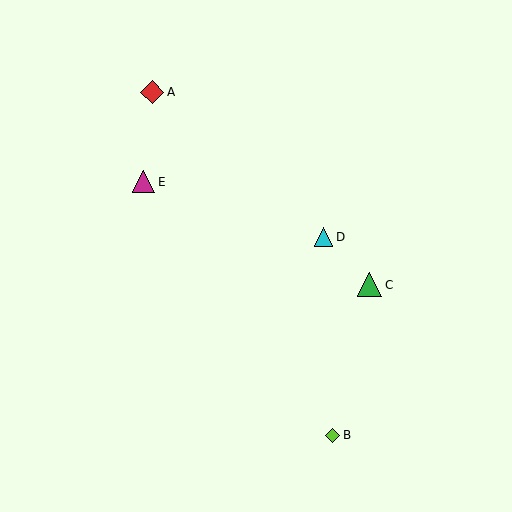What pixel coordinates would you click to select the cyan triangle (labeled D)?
Click at (323, 237) to select the cyan triangle D.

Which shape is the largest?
The green triangle (labeled C) is the largest.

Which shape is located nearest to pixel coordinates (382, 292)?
The green triangle (labeled C) at (370, 285) is nearest to that location.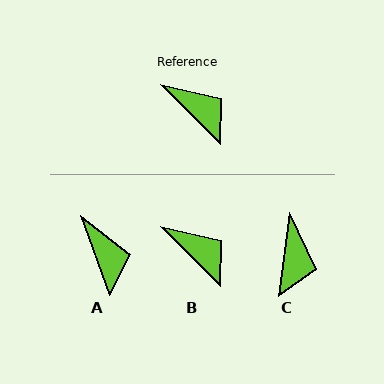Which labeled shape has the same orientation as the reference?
B.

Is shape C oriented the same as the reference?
No, it is off by about 53 degrees.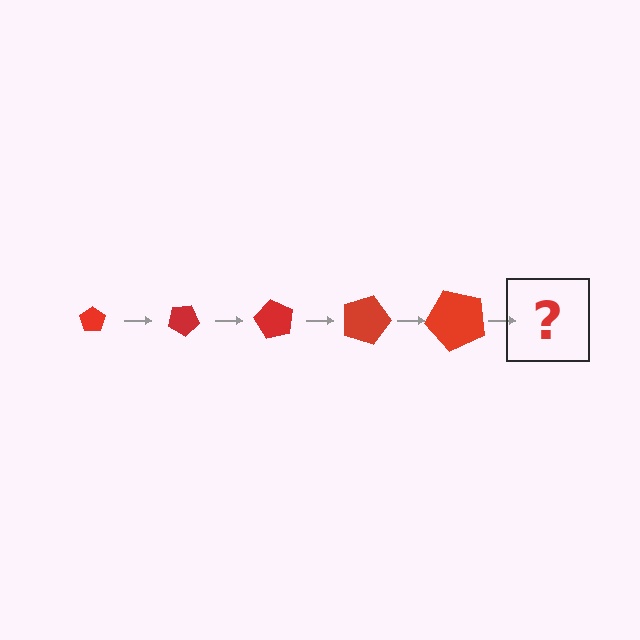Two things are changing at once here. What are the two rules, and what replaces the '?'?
The two rules are that the pentagon grows larger each step and it rotates 30 degrees each step. The '?' should be a pentagon, larger than the previous one and rotated 150 degrees from the start.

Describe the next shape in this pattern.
It should be a pentagon, larger than the previous one and rotated 150 degrees from the start.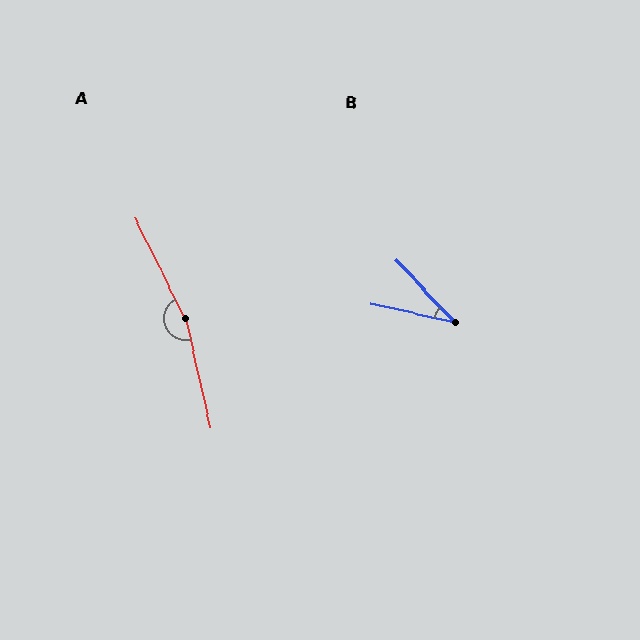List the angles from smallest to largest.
B (34°), A (166°).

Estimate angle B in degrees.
Approximately 34 degrees.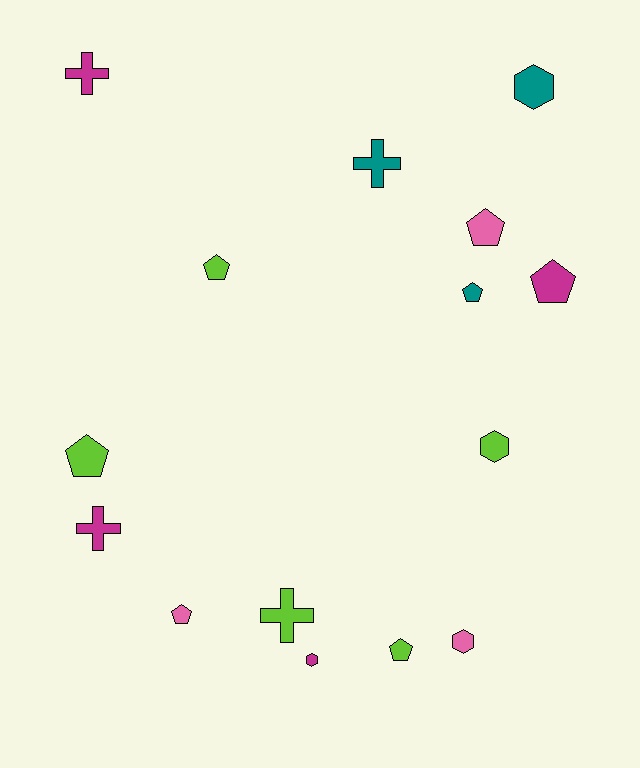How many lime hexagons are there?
There is 1 lime hexagon.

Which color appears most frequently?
Lime, with 5 objects.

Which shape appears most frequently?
Pentagon, with 7 objects.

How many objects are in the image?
There are 15 objects.